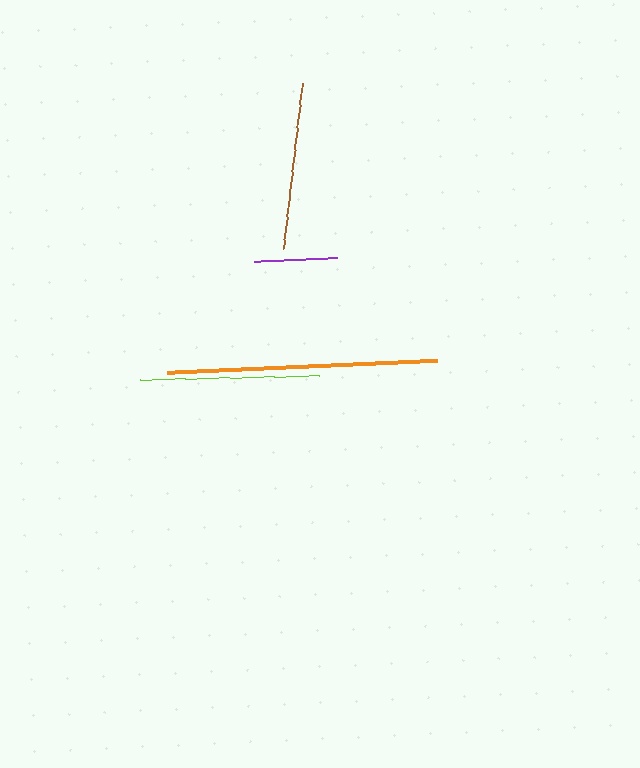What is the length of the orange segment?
The orange segment is approximately 270 pixels long.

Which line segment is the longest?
The orange line is the longest at approximately 270 pixels.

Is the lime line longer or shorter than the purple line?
The lime line is longer than the purple line.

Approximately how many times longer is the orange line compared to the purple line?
The orange line is approximately 3.3 times the length of the purple line.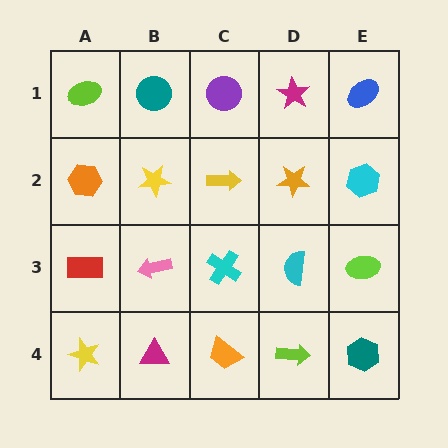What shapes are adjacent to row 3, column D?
An orange star (row 2, column D), a lime arrow (row 4, column D), a cyan cross (row 3, column C), a lime ellipse (row 3, column E).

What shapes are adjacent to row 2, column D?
A magenta star (row 1, column D), a cyan semicircle (row 3, column D), a yellow arrow (row 2, column C), a cyan hexagon (row 2, column E).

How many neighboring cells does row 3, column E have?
3.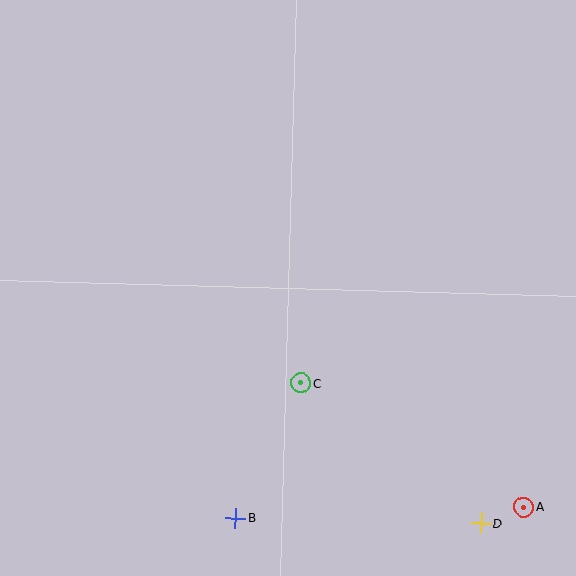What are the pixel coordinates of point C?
Point C is at (301, 383).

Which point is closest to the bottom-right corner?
Point A is closest to the bottom-right corner.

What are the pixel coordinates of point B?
Point B is at (235, 518).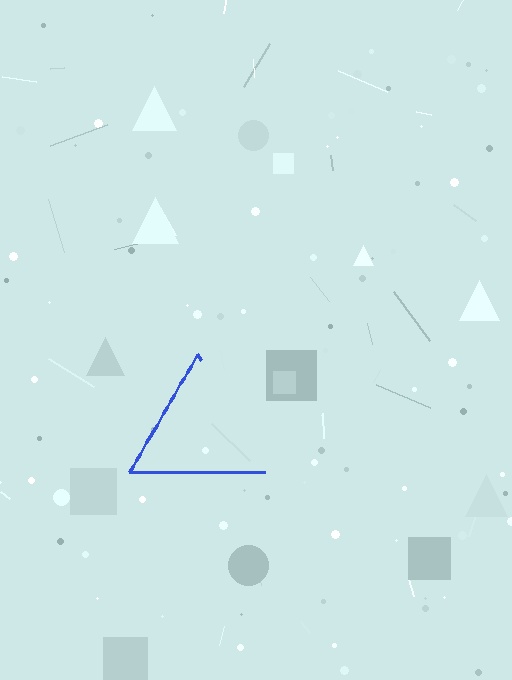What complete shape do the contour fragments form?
The contour fragments form a triangle.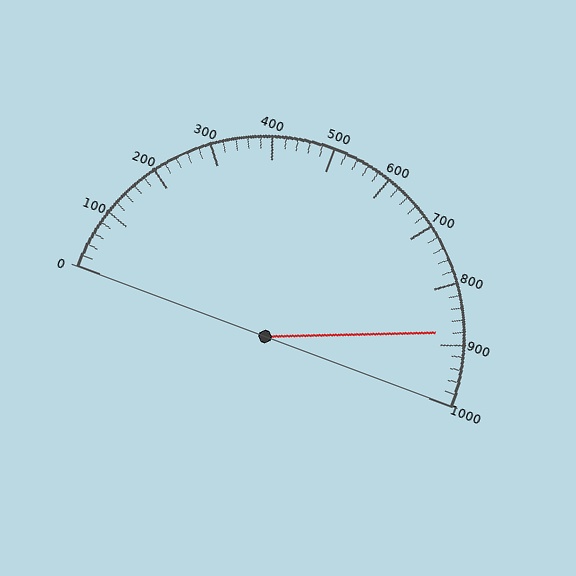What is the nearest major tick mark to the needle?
The nearest major tick mark is 900.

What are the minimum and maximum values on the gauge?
The gauge ranges from 0 to 1000.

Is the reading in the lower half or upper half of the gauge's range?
The reading is in the upper half of the range (0 to 1000).